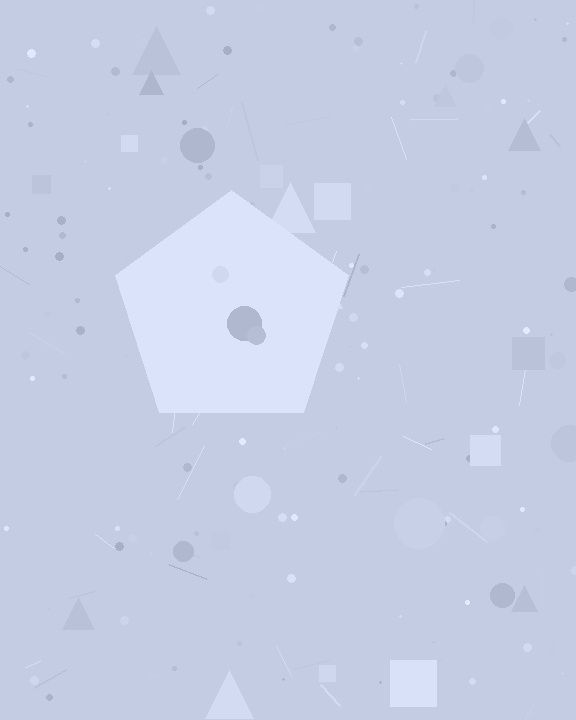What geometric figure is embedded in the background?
A pentagon is embedded in the background.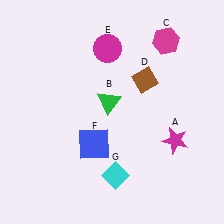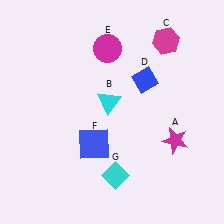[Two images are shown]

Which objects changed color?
B changed from green to cyan. D changed from brown to blue.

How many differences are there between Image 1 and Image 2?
There are 2 differences between the two images.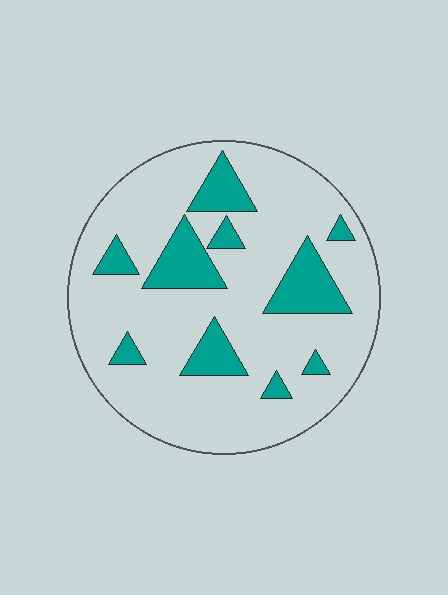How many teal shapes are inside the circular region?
10.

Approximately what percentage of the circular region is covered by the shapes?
Approximately 20%.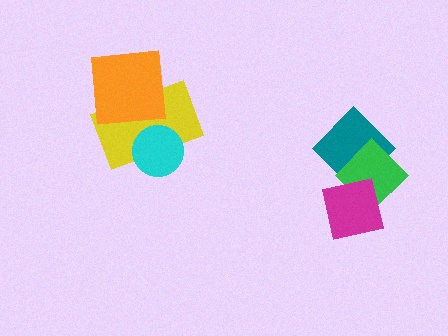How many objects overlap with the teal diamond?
2 objects overlap with the teal diamond.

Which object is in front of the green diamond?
The magenta square is in front of the green diamond.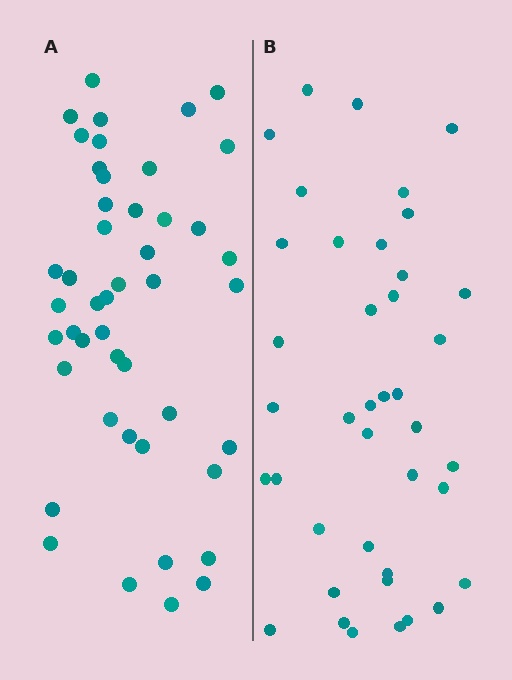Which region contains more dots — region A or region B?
Region A (the left region) has more dots.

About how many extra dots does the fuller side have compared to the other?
Region A has about 6 more dots than region B.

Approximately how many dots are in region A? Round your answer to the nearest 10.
About 50 dots. (The exact count is 46, which rounds to 50.)